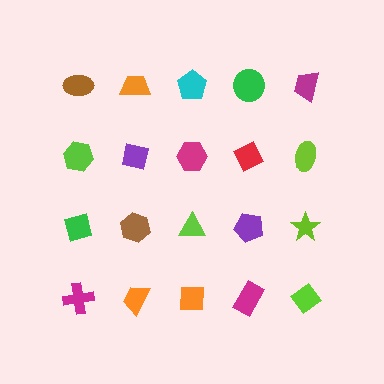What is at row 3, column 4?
A purple pentagon.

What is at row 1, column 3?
A cyan pentagon.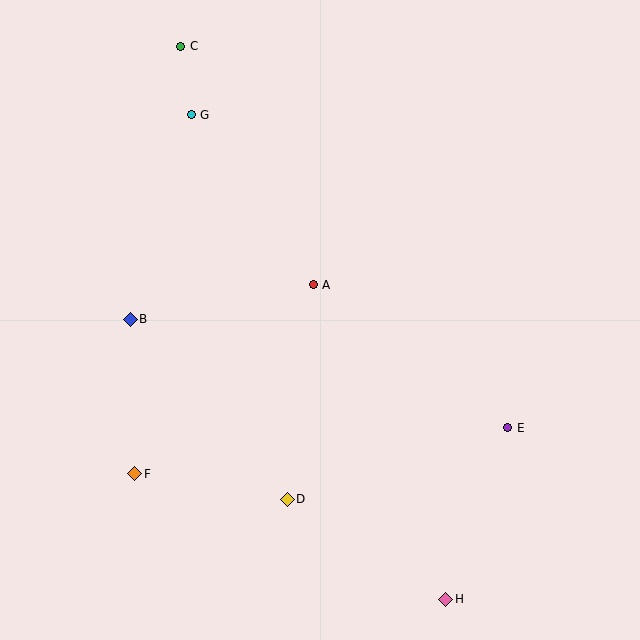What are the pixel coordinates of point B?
Point B is at (130, 319).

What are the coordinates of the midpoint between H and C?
The midpoint between H and C is at (313, 323).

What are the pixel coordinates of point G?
Point G is at (191, 115).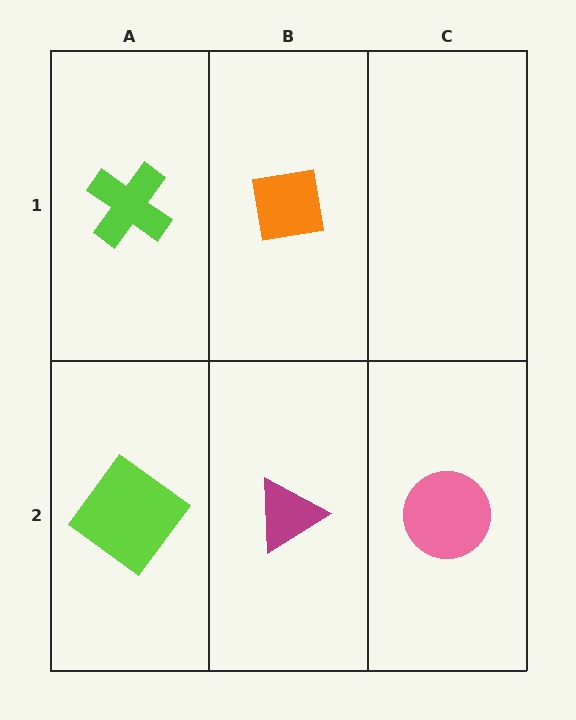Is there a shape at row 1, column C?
No, that cell is empty.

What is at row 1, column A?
A lime cross.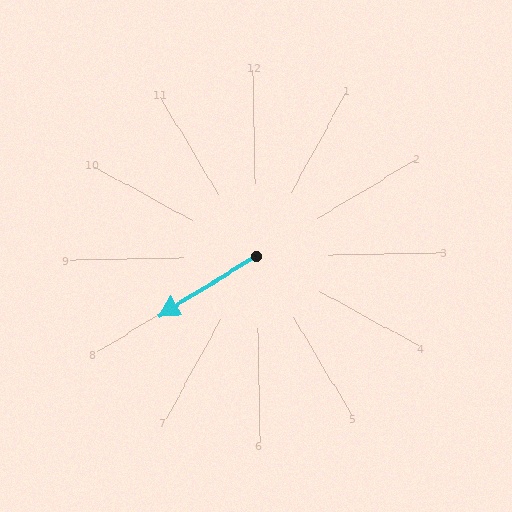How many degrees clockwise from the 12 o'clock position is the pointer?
Approximately 240 degrees.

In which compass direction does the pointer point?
Southwest.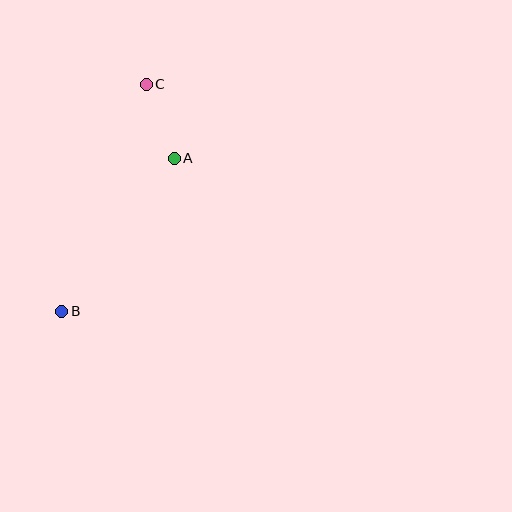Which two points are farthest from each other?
Points B and C are farthest from each other.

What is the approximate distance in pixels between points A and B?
The distance between A and B is approximately 190 pixels.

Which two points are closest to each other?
Points A and C are closest to each other.